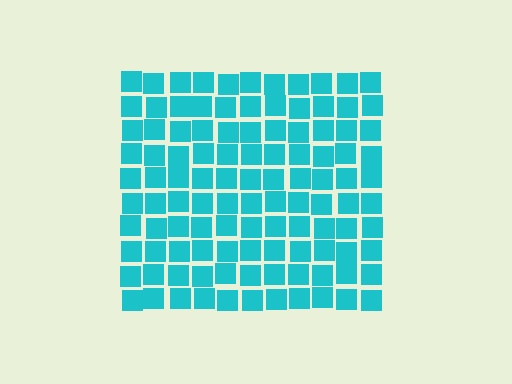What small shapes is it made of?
It is made of small squares.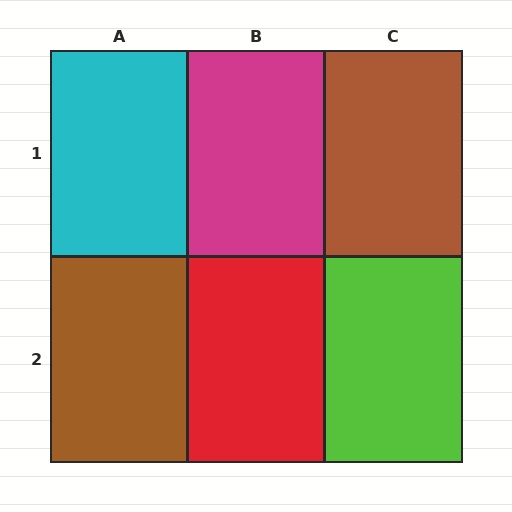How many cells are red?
1 cell is red.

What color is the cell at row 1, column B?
Magenta.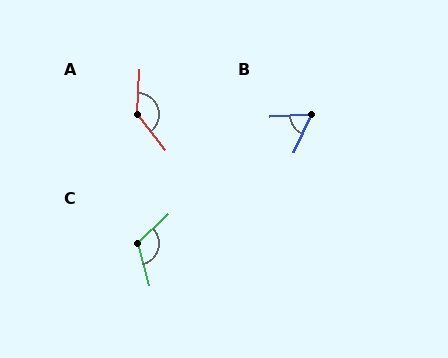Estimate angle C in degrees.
Approximately 118 degrees.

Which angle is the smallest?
B, at approximately 61 degrees.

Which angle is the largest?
A, at approximately 138 degrees.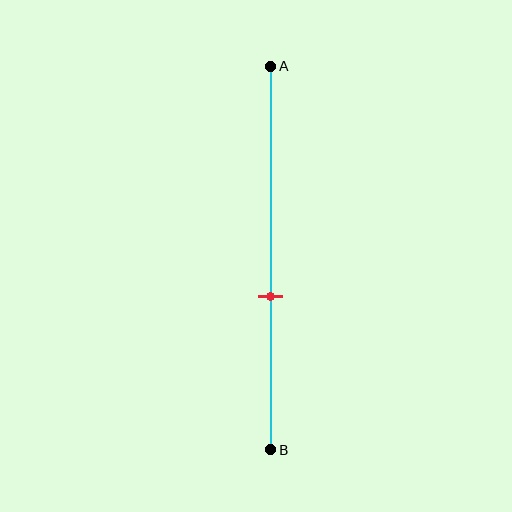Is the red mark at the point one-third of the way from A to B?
No, the mark is at about 60% from A, not at the 33% one-third point.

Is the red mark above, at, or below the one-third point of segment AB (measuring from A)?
The red mark is below the one-third point of segment AB.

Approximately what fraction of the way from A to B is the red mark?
The red mark is approximately 60% of the way from A to B.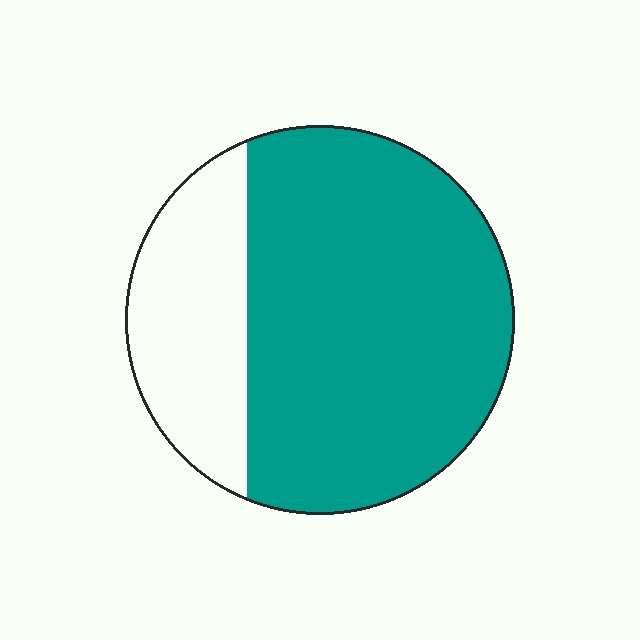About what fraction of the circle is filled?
About three quarters (3/4).